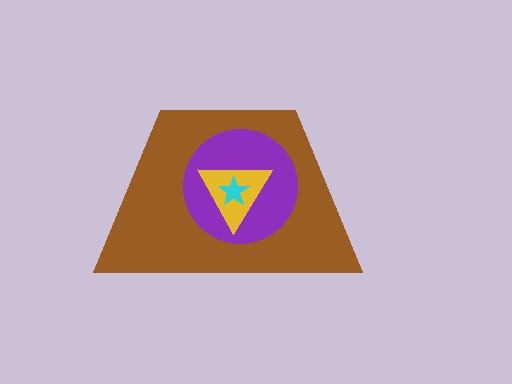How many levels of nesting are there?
4.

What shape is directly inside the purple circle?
The yellow triangle.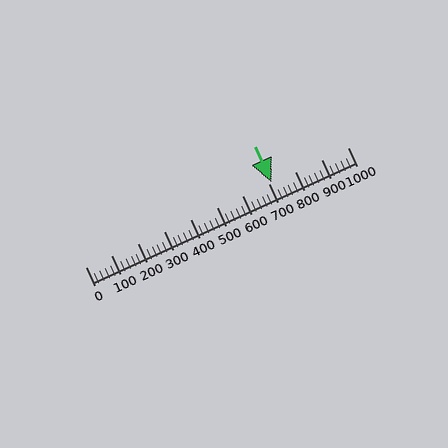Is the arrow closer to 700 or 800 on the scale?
The arrow is closer to 700.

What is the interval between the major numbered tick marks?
The major tick marks are spaced 100 units apart.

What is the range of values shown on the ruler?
The ruler shows values from 0 to 1000.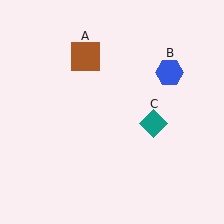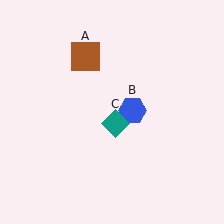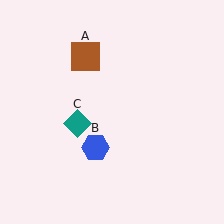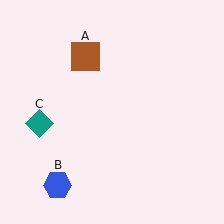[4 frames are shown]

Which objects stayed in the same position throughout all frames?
Brown square (object A) remained stationary.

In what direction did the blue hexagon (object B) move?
The blue hexagon (object B) moved down and to the left.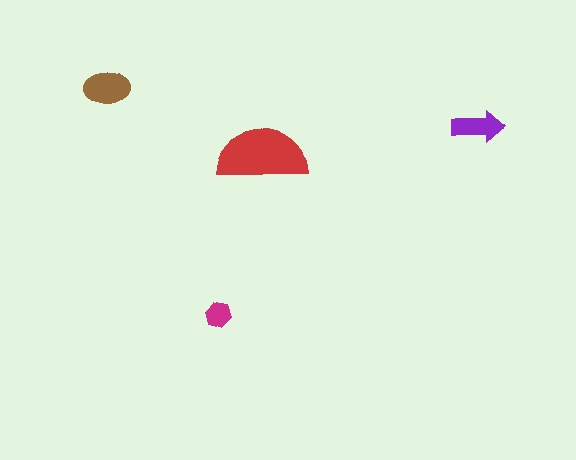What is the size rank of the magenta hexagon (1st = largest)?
4th.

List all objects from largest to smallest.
The red semicircle, the brown ellipse, the purple arrow, the magenta hexagon.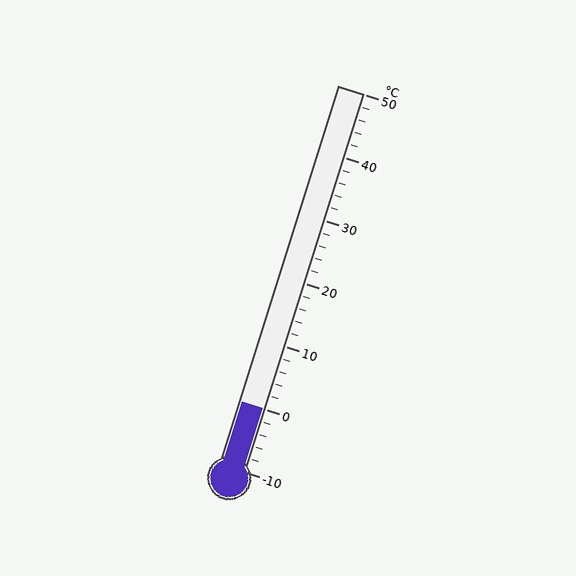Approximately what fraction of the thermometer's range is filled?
The thermometer is filled to approximately 15% of its range.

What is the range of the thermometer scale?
The thermometer scale ranges from -10°C to 50°C.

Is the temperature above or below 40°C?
The temperature is below 40°C.